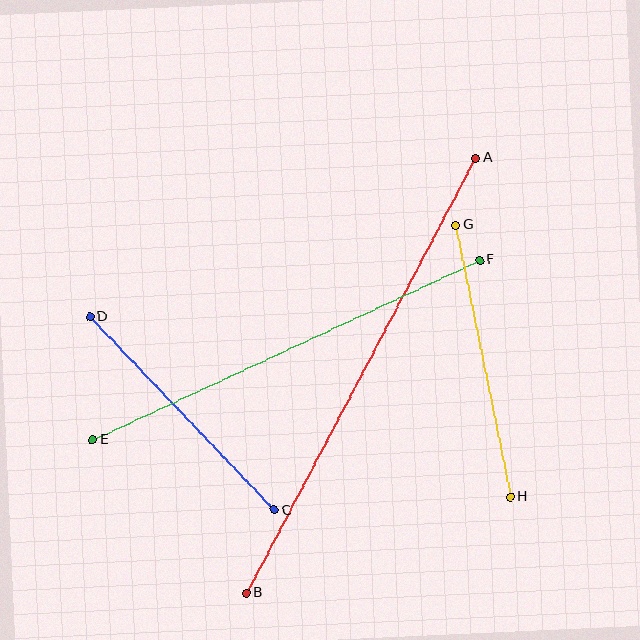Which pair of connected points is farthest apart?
Points A and B are farthest apart.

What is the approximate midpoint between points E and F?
The midpoint is at approximately (286, 350) pixels.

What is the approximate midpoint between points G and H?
The midpoint is at approximately (483, 361) pixels.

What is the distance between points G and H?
The distance is approximately 277 pixels.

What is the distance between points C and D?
The distance is approximately 267 pixels.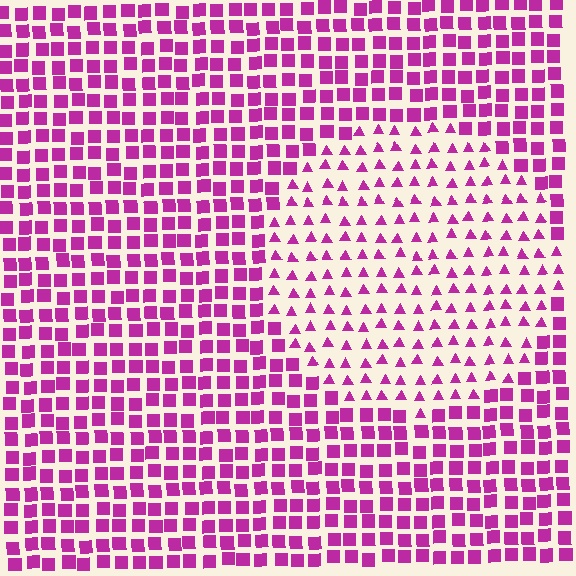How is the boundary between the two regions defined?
The boundary is defined by a change in element shape: triangles inside vs. squares outside. All elements share the same color and spacing.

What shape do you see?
I see a circle.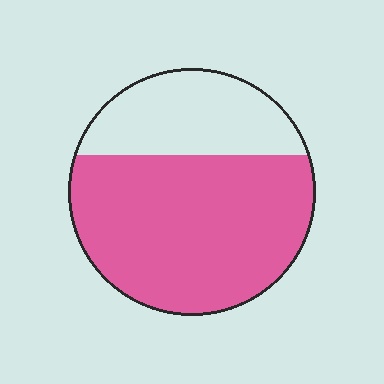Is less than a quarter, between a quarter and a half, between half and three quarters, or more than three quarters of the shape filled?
Between half and three quarters.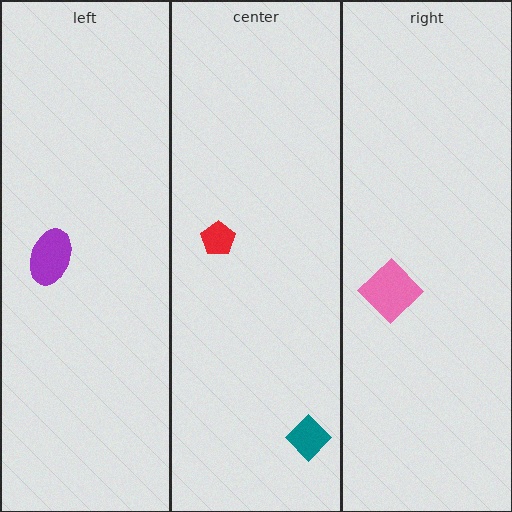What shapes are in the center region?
The red pentagon, the teal diamond.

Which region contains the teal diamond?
The center region.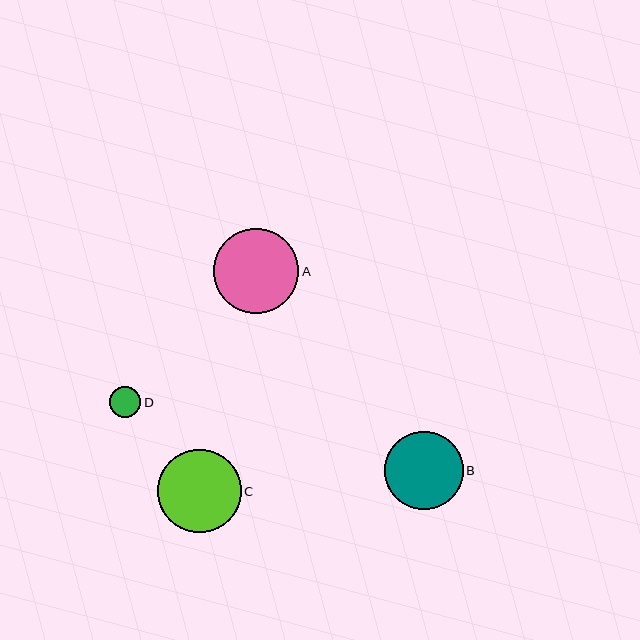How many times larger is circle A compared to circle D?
Circle A is approximately 2.8 times the size of circle D.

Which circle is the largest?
Circle A is the largest with a size of approximately 85 pixels.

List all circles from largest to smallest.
From largest to smallest: A, C, B, D.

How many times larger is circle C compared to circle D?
Circle C is approximately 2.7 times the size of circle D.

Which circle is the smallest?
Circle D is the smallest with a size of approximately 31 pixels.